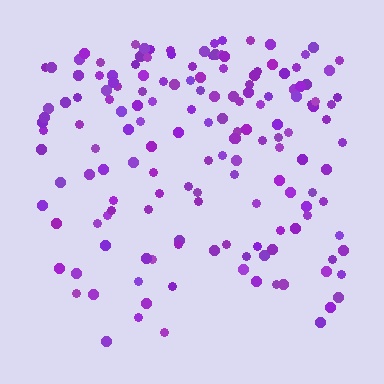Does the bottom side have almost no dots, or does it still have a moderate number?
Still a moderate number, just noticeably fewer than the top.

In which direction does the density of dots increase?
From bottom to top, with the top side densest.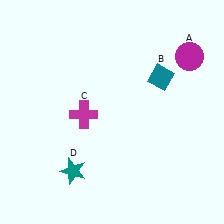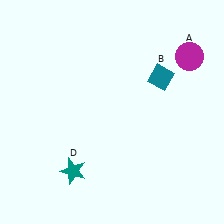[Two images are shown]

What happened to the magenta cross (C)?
The magenta cross (C) was removed in Image 2. It was in the bottom-left area of Image 1.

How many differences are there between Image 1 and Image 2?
There is 1 difference between the two images.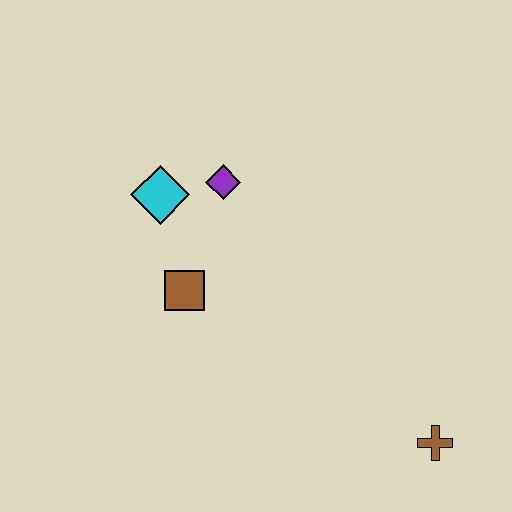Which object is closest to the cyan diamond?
The purple diamond is closest to the cyan diamond.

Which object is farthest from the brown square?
The brown cross is farthest from the brown square.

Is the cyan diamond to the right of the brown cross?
No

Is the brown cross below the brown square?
Yes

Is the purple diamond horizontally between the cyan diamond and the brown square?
No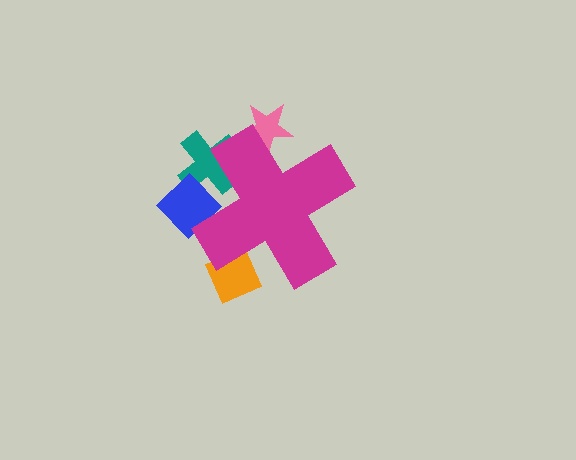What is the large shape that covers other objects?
A magenta cross.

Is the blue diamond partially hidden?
Yes, the blue diamond is partially hidden behind the magenta cross.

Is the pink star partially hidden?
Yes, the pink star is partially hidden behind the magenta cross.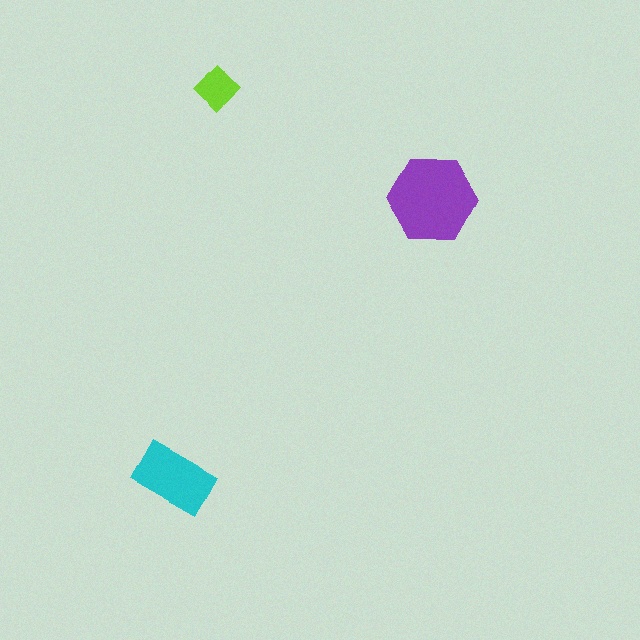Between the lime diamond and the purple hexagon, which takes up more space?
The purple hexagon.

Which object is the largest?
The purple hexagon.